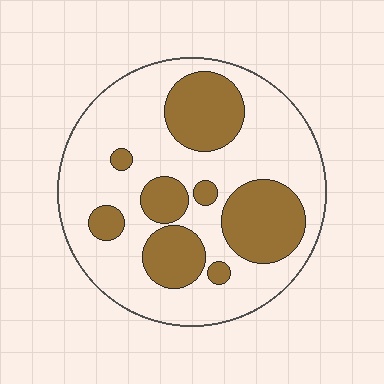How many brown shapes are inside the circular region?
8.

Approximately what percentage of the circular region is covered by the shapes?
Approximately 30%.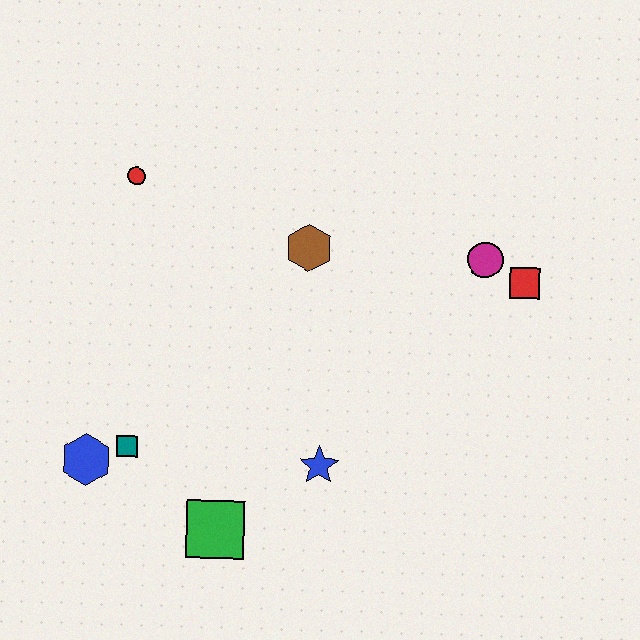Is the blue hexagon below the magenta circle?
Yes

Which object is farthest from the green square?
The red square is farthest from the green square.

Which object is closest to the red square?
The magenta circle is closest to the red square.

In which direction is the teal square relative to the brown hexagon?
The teal square is below the brown hexagon.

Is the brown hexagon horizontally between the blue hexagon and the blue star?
Yes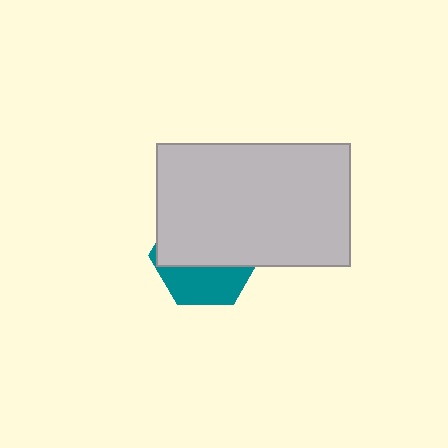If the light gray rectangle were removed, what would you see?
You would see the complete teal hexagon.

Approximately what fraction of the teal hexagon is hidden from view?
Roughly 64% of the teal hexagon is hidden behind the light gray rectangle.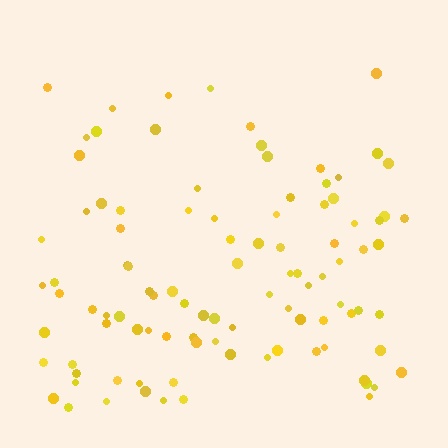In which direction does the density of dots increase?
From top to bottom, with the bottom side densest.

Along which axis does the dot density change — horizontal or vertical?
Vertical.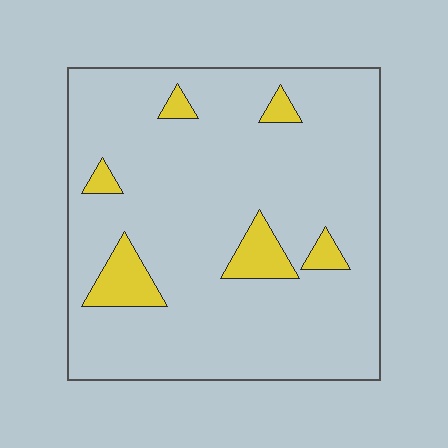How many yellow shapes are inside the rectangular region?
6.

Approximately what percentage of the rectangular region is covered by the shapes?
Approximately 10%.